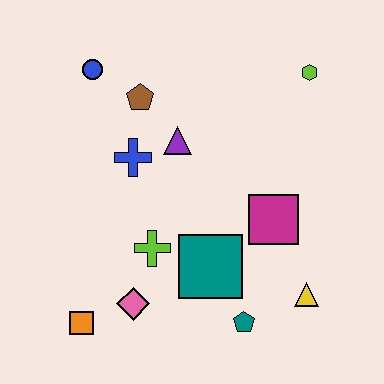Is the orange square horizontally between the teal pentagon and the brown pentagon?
No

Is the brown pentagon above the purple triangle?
Yes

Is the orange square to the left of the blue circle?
Yes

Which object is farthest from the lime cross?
The lime hexagon is farthest from the lime cross.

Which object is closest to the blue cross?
The purple triangle is closest to the blue cross.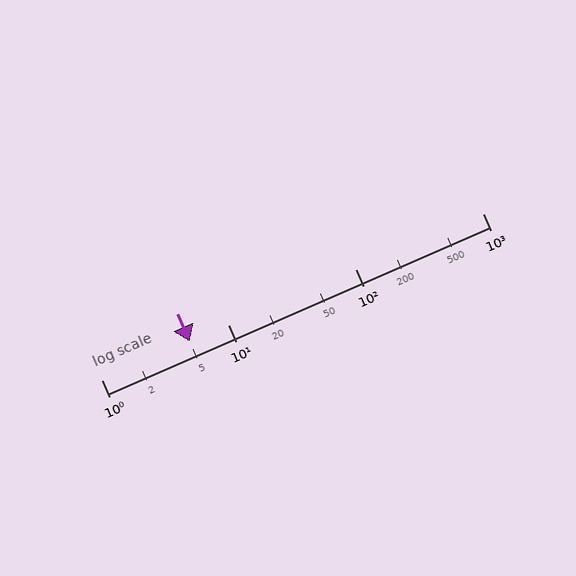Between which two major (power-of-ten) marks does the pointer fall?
The pointer is between 1 and 10.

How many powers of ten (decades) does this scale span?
The scale spans 3 decades, from 1 to 1000.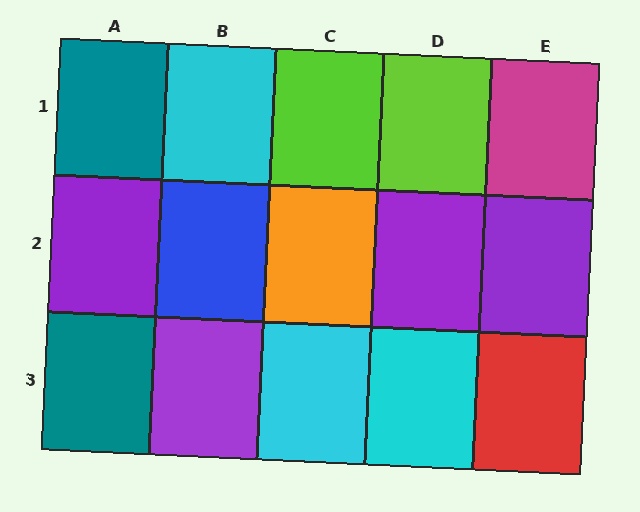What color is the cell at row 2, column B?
Blue.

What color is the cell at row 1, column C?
Lime.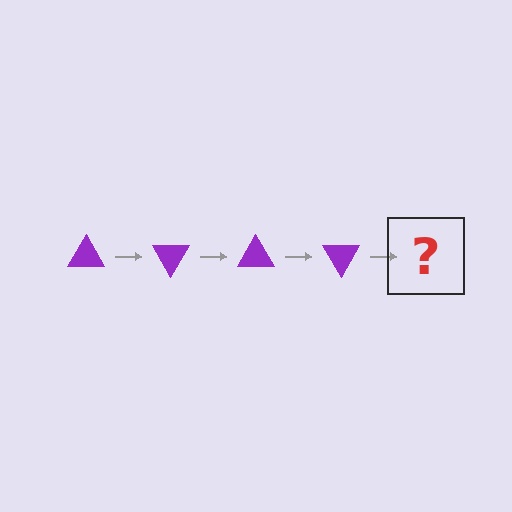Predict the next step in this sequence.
The next step is a purple triangle rotated 240 degrees.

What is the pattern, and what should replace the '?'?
The pattern is that the triangle rotates 60 degrees each step. The '?' should be a purple triangle rotated 240 degrees.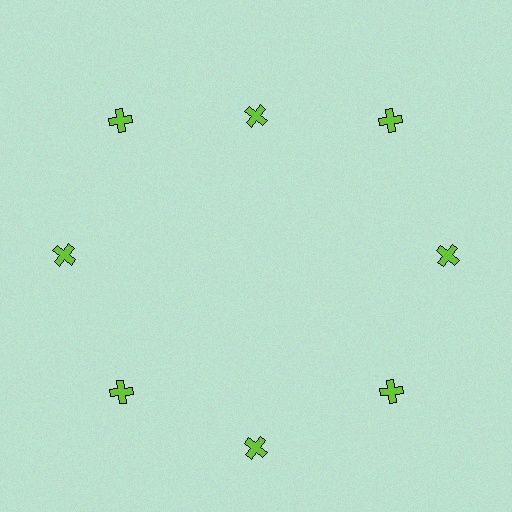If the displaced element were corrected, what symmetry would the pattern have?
It would have 8-fold rotational symmetry — the pattern would map onto itself every 45 degrees.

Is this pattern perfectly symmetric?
No. The 8 lime crosses are arranged in a ring, but one element near the 12 o'clock position is pulled inward toward the center, breaking the 8-fold rotational symmetry.